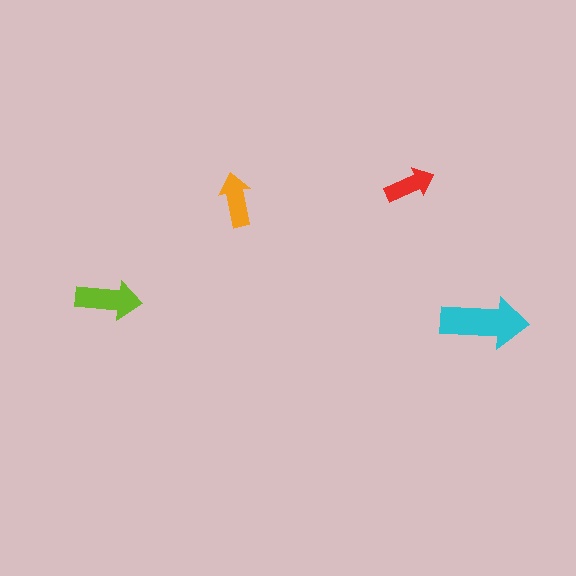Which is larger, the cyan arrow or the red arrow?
The cyan one.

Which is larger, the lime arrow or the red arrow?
The lime one.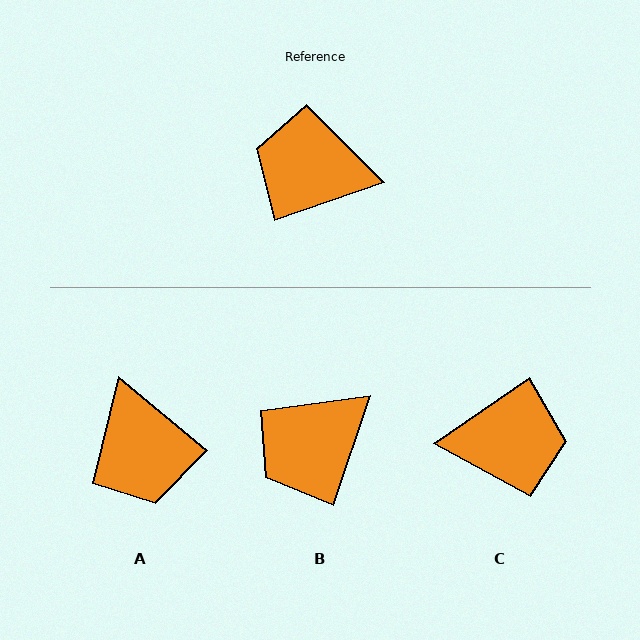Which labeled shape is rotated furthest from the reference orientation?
C, about 164 degrees away.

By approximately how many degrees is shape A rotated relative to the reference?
Approximately 121 degrees counter-clockwise.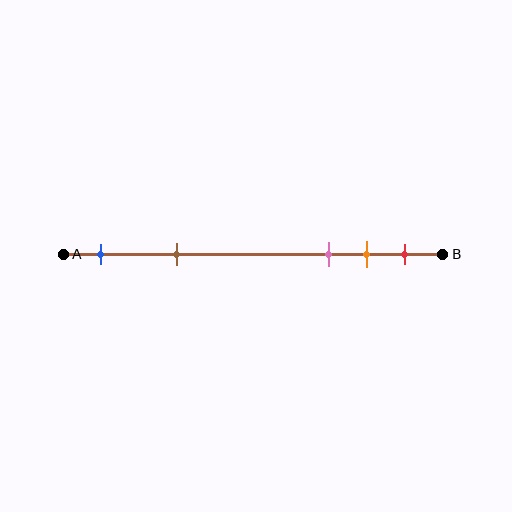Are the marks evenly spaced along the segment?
No, the marks are not evenly spaced.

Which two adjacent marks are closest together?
The orange and red marks are the closest adjacent pair.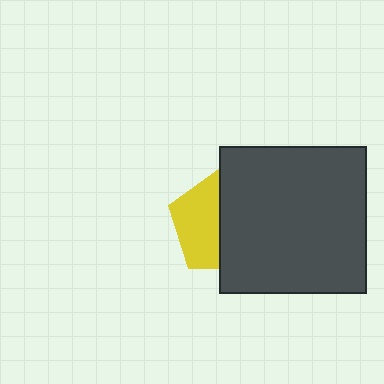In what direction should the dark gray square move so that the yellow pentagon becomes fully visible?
The dark gray square should move right. That is the shortest direction to clear the overlap and leave the yellow pentagon fully visible.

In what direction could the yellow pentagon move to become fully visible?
The yellow pentagon could move left. That would shift it out from behind the dark gray square entirely.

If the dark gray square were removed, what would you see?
You would see the complete yellow pentagon.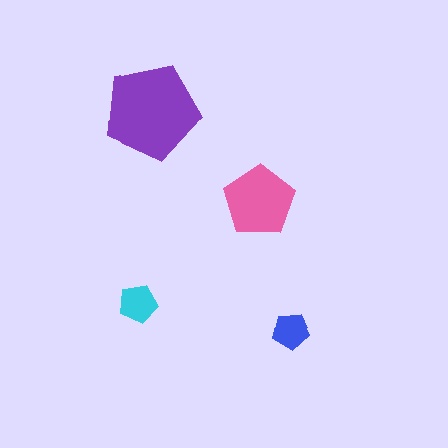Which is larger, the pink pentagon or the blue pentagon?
The pink one.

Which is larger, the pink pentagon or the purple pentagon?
The purple one.